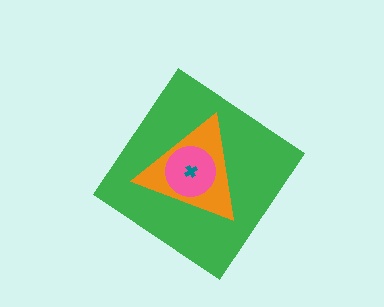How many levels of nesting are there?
4.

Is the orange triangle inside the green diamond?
Yes.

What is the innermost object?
The teal cross.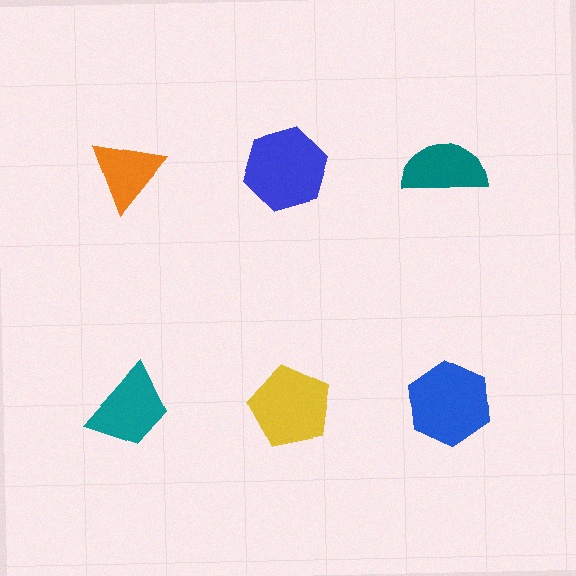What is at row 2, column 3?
A blue hexagon.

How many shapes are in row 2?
3 shapes.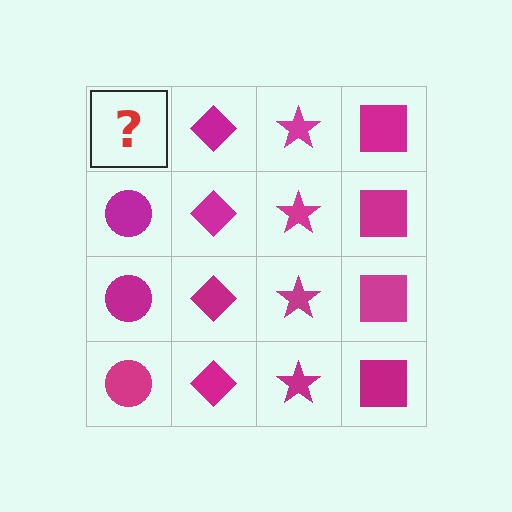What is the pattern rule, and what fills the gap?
The rule is that each column has a consistent shape. The gap should be filled with a magenta circle.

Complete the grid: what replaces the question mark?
The question mark should be replaced with a magenta circle.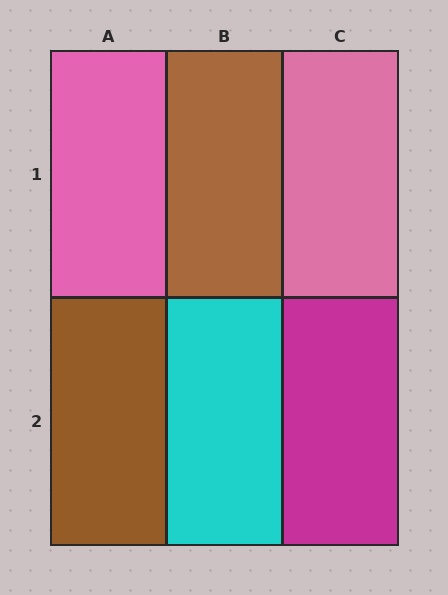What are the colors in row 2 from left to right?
Brown, cyan, magenta.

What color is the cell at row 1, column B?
Brown.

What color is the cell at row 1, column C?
Pink.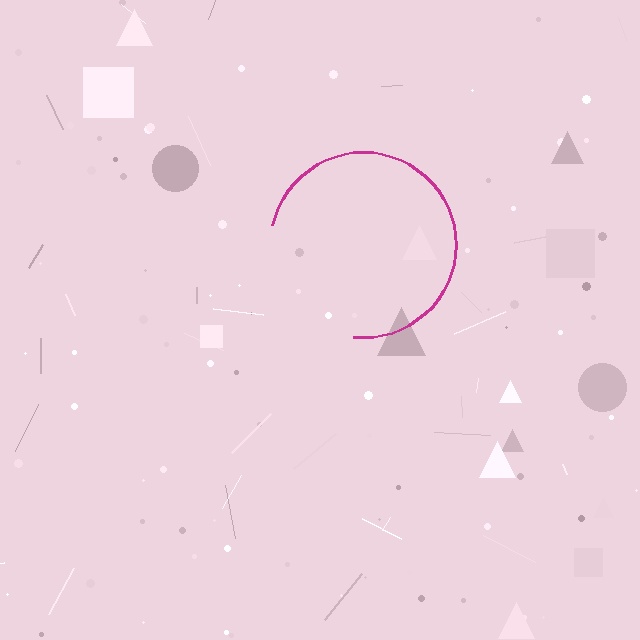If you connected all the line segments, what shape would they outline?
They would outline a circle.